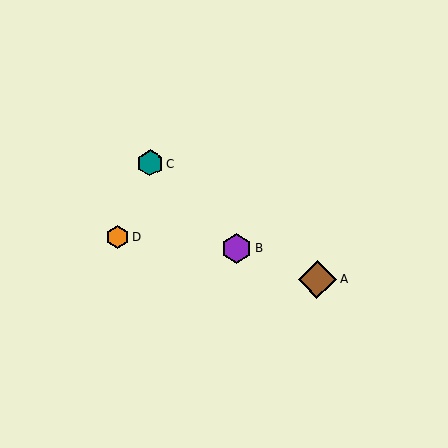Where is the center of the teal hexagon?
The center of the teal hexagon is at (150, 163).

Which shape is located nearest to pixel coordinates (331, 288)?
The brown diamond (labeled A) at (317, 279) is nearest to that location.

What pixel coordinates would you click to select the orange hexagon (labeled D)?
Click at (117, 237) to select the orange hexagon D.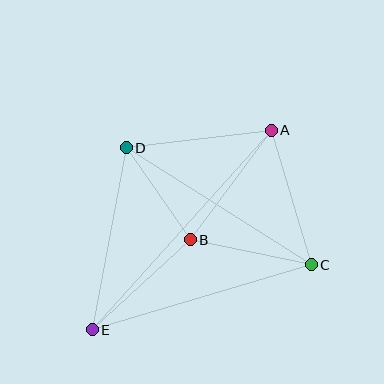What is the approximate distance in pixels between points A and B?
The distance between A and B is approximately 136 pixels.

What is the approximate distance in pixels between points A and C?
The distance between A and C is approximately 140 pixels.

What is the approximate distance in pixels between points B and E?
The distance between B and E is approximately 133 pixels.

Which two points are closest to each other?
Points B and D are closest to each other.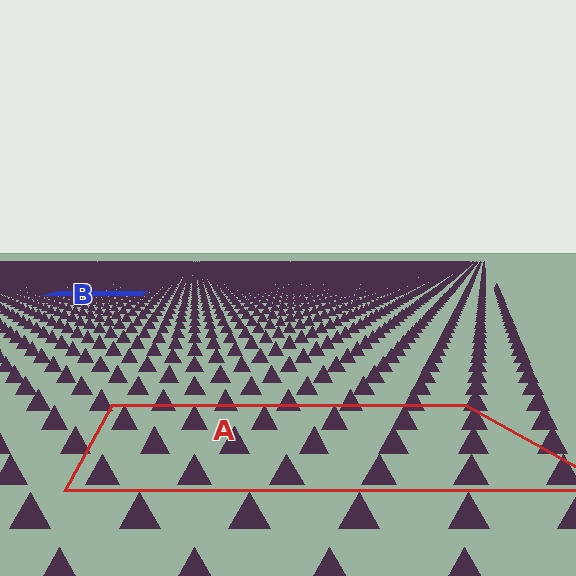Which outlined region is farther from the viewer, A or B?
Region B is farther from the viewer — the texture elements inside it appear smaller and more densely packed.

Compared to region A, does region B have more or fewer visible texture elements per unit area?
Region B has more texture elements per unit area — they are packed more densely because it is farther away.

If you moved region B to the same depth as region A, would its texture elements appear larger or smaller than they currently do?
They would appear larger. At a closer depth, the same texture elements are projected at a bigger on-screen size.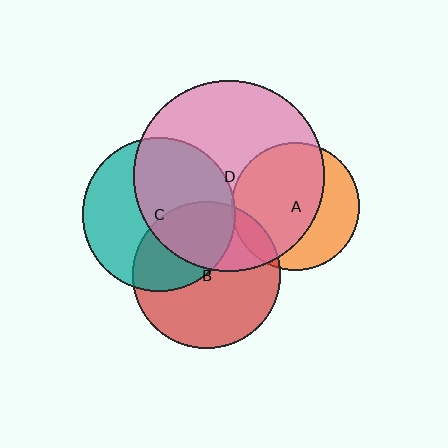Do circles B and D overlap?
Yes.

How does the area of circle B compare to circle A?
Approximately 1.3 times.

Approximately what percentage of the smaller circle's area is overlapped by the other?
Approximately 35%.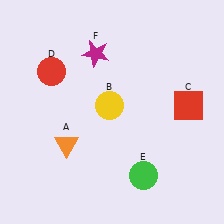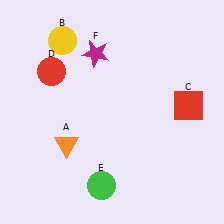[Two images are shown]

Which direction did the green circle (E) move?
The green circle (E) moved left.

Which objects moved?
The objects that moved are: the yellow circle (B), the green circle (E).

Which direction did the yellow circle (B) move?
The yellow circle (B) moved up.